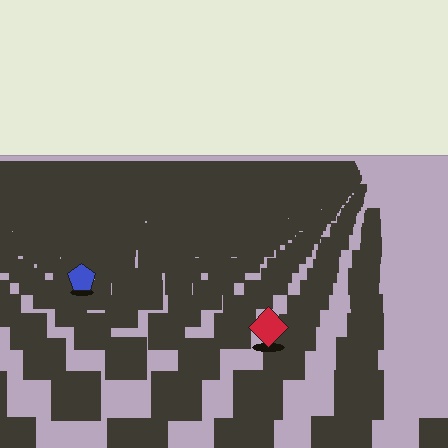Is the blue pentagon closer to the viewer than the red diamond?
No. The red diamond is closer — you can tell from the texture gradient: the ground texture is coarser near it.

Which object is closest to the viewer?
The red diamond is closest. The texture marks near it are larger and more spread out.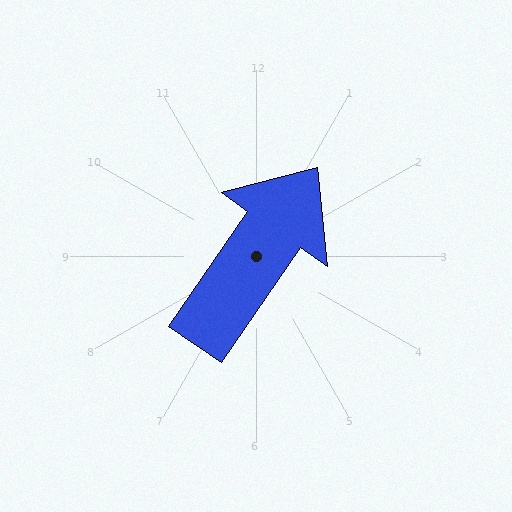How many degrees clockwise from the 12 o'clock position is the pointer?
Approximately 35 degrees.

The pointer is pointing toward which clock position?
Roughly 1 o'clock.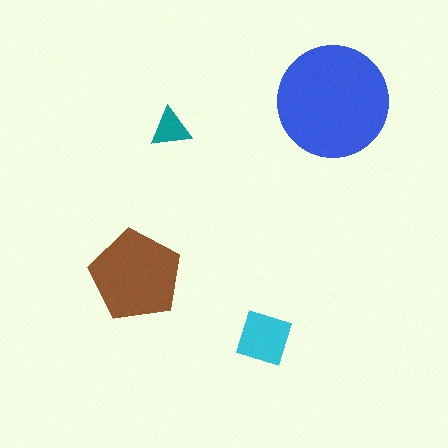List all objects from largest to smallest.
The blue circle, the brown pentagon, the cyan diamond, the teal triangle.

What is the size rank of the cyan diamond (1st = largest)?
3rd.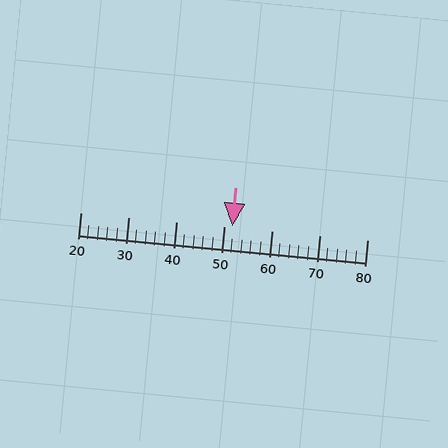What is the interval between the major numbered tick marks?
The major tick marks are spaced 10 units apart.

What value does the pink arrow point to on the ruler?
The pink arrow points to approximately 52.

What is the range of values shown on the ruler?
The ruler shows values from 20 to 80.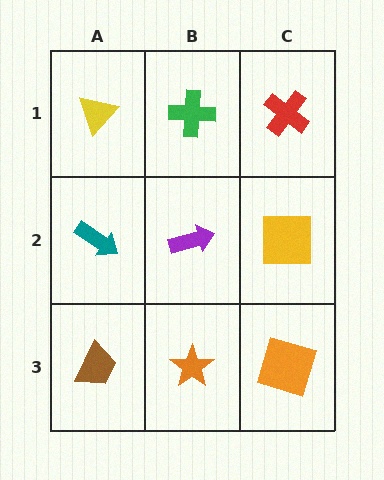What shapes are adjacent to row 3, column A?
A teal arrow (row 2, column A), an orange star (row 3, column B).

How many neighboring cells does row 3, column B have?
3.